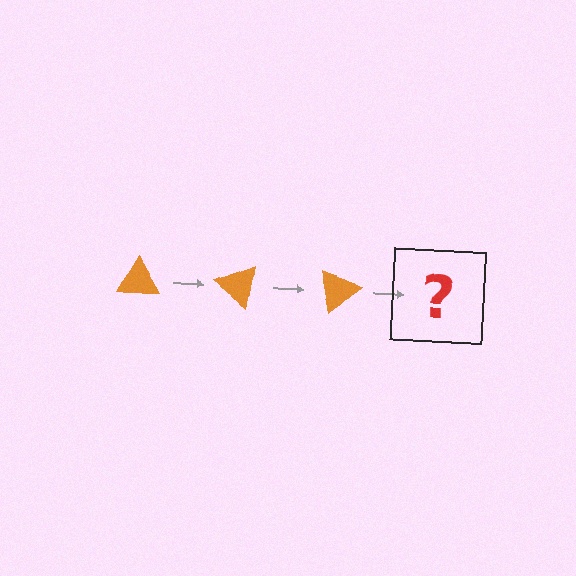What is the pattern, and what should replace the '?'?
The pattern is that the triangle rotates 40 degrees each step. The '?' should be an orange triangle rotated 120 degrees.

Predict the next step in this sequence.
The next step is an orange triangle rotated 120 degrees.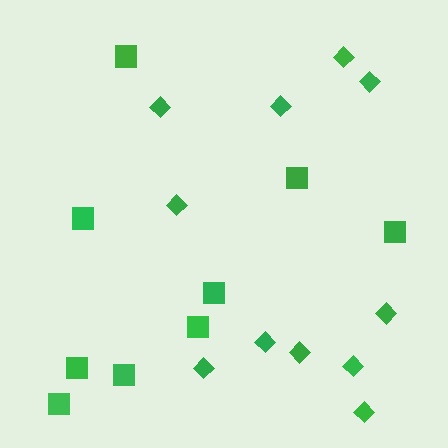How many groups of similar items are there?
There are 2 groups: one group of diamonds (11) and one group of squares (9).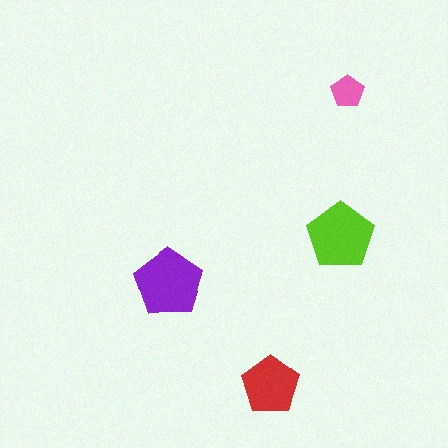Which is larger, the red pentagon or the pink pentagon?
The red one.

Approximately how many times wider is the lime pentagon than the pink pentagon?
About 2 times wider.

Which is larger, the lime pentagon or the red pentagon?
The lime one.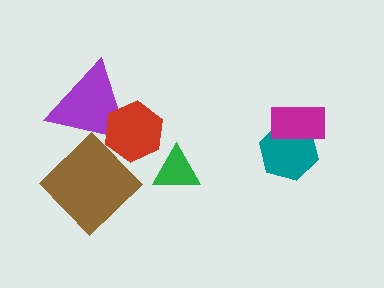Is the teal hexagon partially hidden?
Yes, it is partially covered by another shape.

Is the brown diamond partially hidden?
No, no other shape covers it.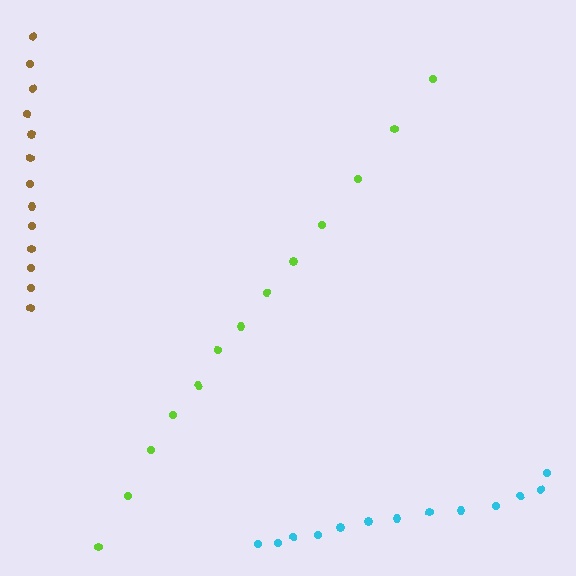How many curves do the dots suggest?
There are 3 distinct paths.